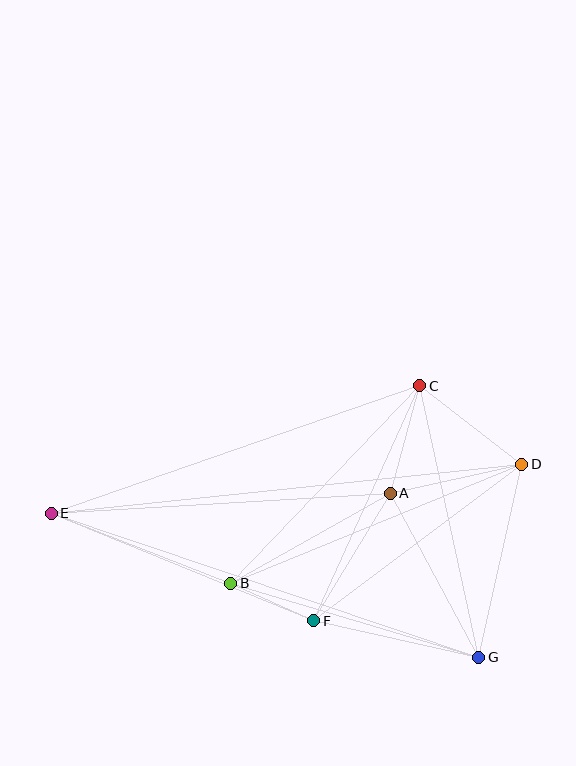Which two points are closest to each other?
Points B and F are closest to each other.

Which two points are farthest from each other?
Points D and E are farthest from each other.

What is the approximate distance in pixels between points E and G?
The distance between E and G is approximately 451 pixels.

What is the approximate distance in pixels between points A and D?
The distance between A and D is approximately 135 pixels.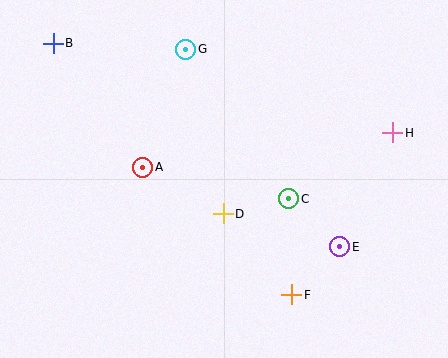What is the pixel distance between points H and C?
The distance between H and C is 123 pixels.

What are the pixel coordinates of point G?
Point G is at (186, 49).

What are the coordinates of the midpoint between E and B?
The midpoint between E and B is at (197, 145).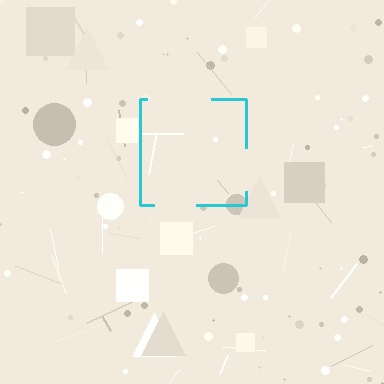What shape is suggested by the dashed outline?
The dashed outline suggests a square.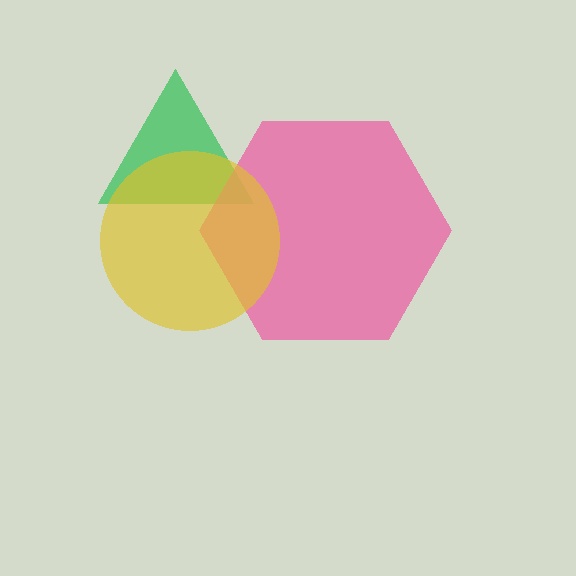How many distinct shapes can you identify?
There are 3 distinct shapes: a green triangle, a pink hexagon, a yellow circle.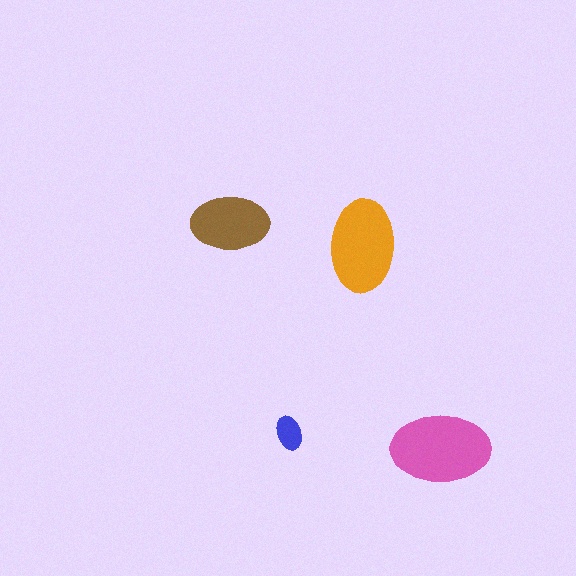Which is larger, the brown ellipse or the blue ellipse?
The brown one.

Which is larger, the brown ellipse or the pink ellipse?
The pink one.